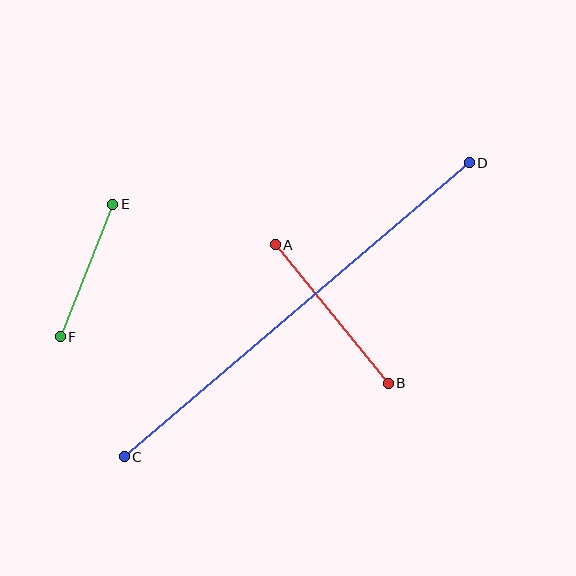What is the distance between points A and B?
The distance is approximately 179 pixels.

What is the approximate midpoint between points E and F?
The midpoint is at approximately (87, 270) pixels.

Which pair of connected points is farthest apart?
Points C and D are farthest apart.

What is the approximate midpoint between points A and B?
The midpoint is at approximately (332, 314) pixels.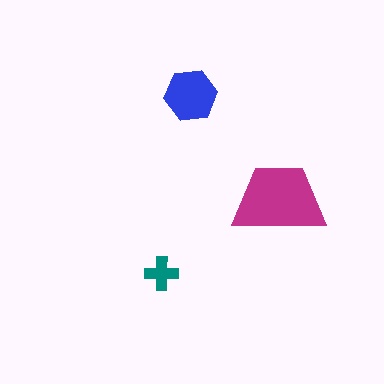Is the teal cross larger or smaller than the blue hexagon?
Smaller.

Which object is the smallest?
The teal cross.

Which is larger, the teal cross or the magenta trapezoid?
The magenta trapezoid.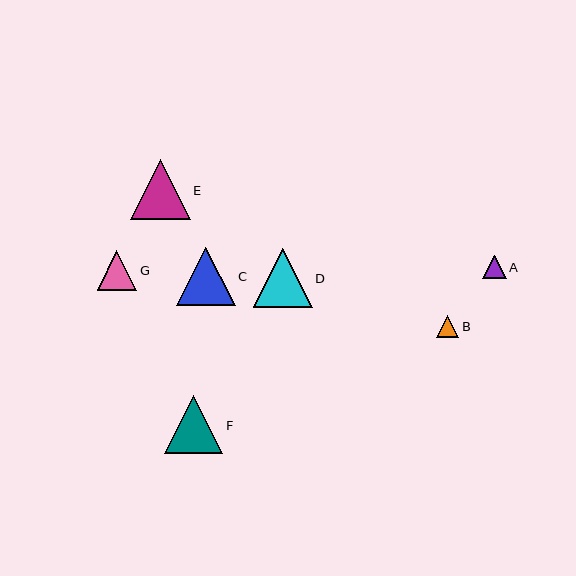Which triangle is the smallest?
Triangle B is the smallest with a size of approximately 22 pixels.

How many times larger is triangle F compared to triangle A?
Triangle F is approximately 2.5 times the size of triangle A.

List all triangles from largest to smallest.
From largest to smallest: E, D, C, F, G, A, B.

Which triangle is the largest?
Triangle E is the largest with a size of approximately 60 pixels.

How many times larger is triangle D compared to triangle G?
Triangle D is approximately 1.5 times the size of triangle G.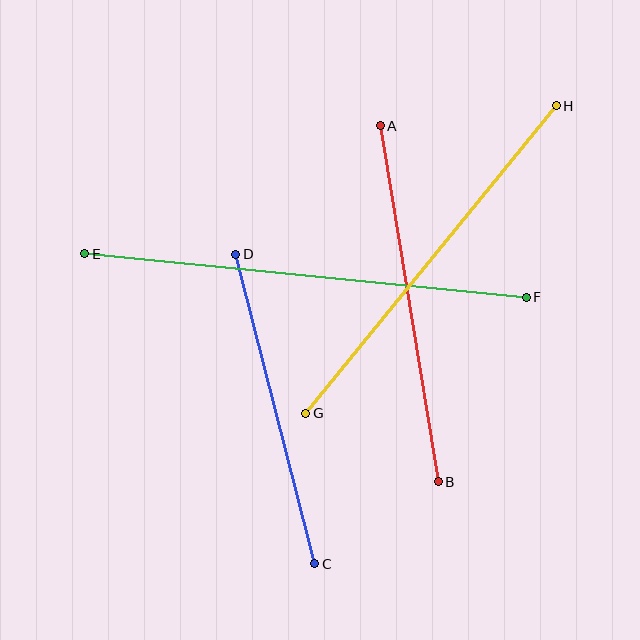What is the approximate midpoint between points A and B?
The midpoint is at approximately (409, 304) pixels.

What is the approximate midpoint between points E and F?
The midpoint is at approximately (306, 275) pixels.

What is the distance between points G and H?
The distance is approximately 397 pixels.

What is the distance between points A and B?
The distance is approximately 361 pixels.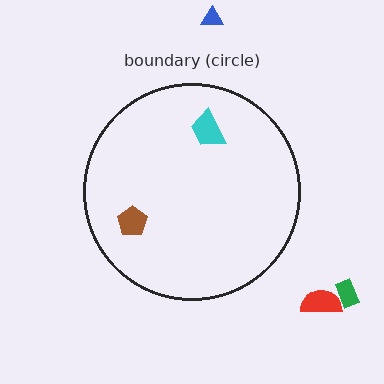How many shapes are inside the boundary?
2 inside, 3 outside.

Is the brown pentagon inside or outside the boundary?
Inside.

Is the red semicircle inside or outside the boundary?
Outside.